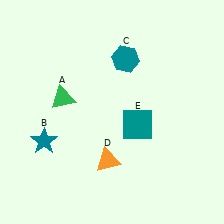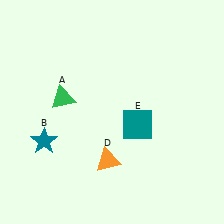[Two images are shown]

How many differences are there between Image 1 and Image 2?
There is 1 difference between the two images.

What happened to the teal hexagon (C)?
The teal hexagon (C) was removed in Image 2. It was in the top-right area of Image 1.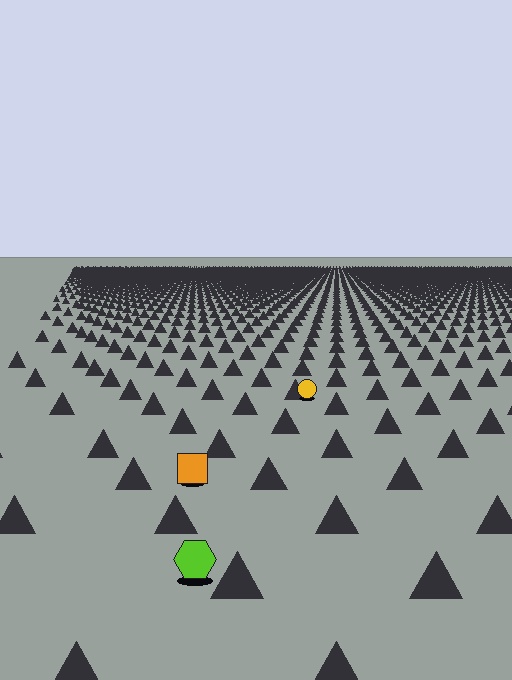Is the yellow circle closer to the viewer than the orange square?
No. The orange square is closer — you can tell from the texture gradient: the ground texture is coarser near it.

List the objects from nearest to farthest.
From nearest to farthest: the lime hexagon, the orange square, the yellow circle.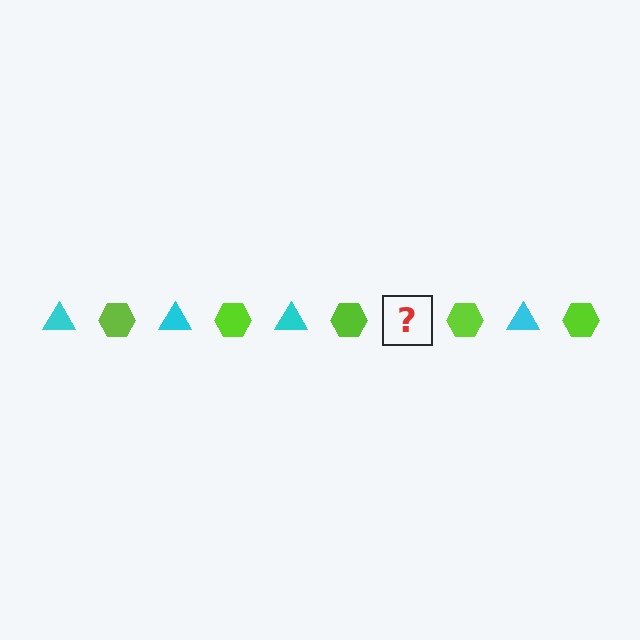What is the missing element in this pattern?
The missing element is a cyan triangle.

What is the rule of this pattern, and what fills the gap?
The rule is that the pattern alternates between cyan triangle and lime hexagon. The gap should be filled with a cyan triangle.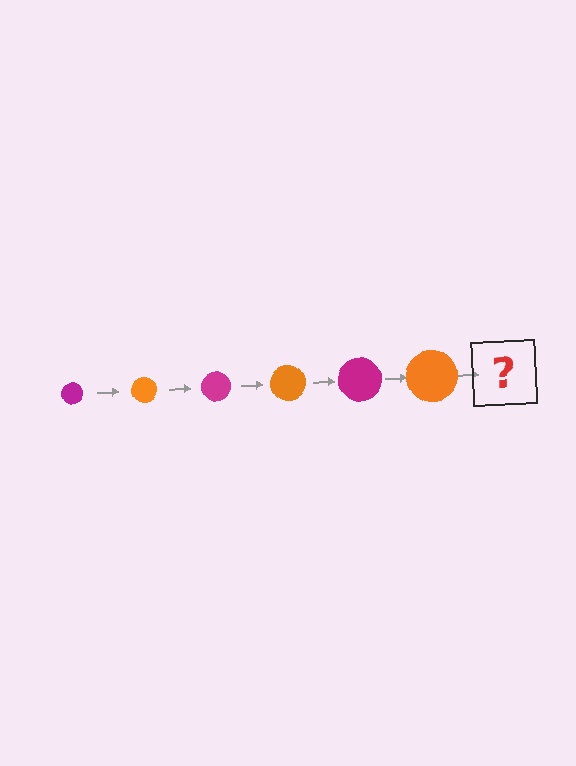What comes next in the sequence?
The next element should be a magenta circle, larger than the previous one.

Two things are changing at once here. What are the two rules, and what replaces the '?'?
The two rules are that the circle grows larger each step and the color cycles through magenta and orange. The '?' should be a magenta circle, larger than the previous one.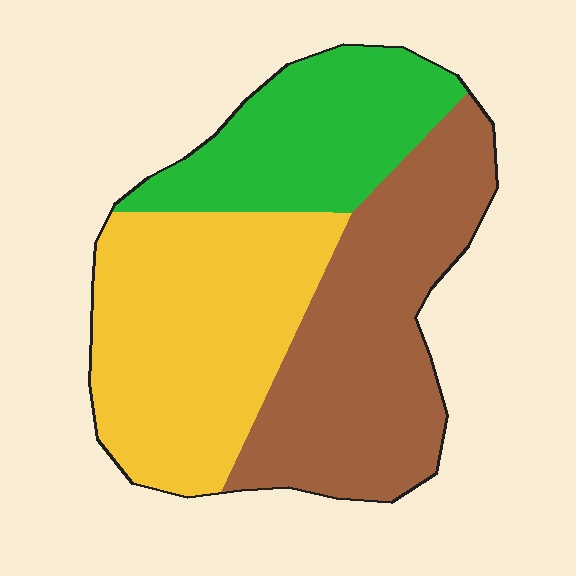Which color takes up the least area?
Green, at roughly 25%.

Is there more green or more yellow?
Yellow.